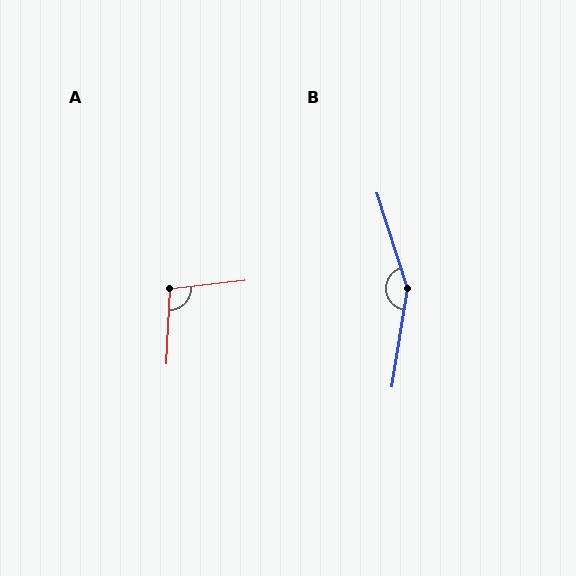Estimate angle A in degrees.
Approximately 99 degrees.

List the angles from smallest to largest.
A (99°), B (154°).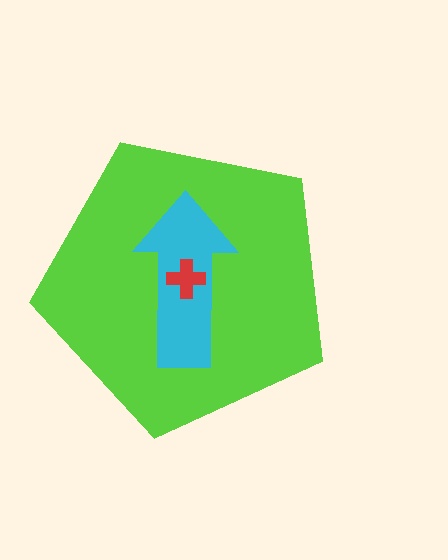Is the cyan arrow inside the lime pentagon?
Yes.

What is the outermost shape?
The lime pentagon.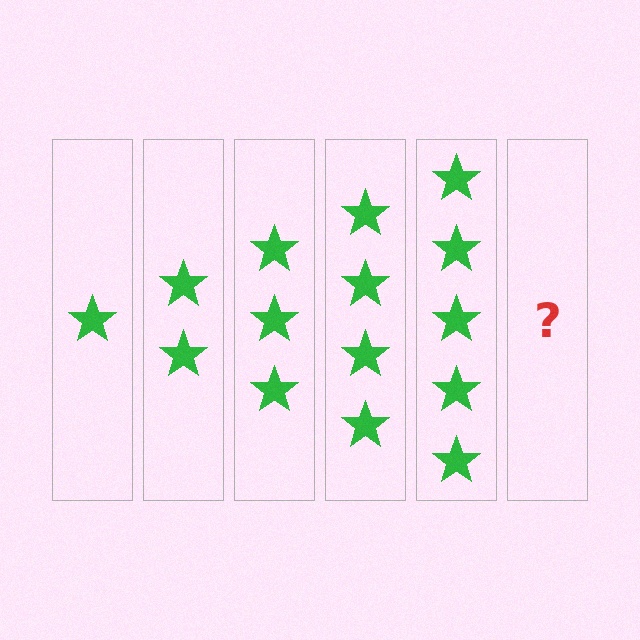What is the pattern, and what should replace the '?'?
The pattern is that each step adds one more star. The '?' should be 6 stars.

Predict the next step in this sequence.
The next step is 6 stars.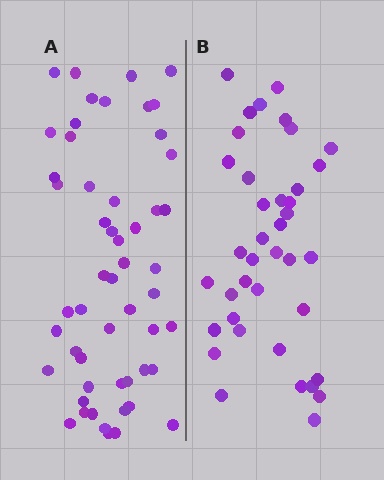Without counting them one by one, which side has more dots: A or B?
Region A (the left region) has more dots.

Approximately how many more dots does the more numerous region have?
Region A has approximately 15 more dots than region B.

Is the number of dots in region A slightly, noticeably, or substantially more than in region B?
Region A has noticeably more, but not dramatically so. The ratio is roughly 1.4 to 1.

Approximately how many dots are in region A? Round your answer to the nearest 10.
About 50 dots. (The exact count is 53, which rounds to 50.)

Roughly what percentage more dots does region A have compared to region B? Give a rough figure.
About 35% more.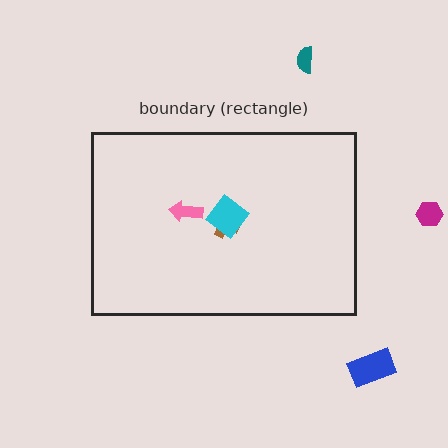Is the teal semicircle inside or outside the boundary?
Outside.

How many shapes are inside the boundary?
3 inside, 3 outside.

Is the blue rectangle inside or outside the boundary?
Outside.